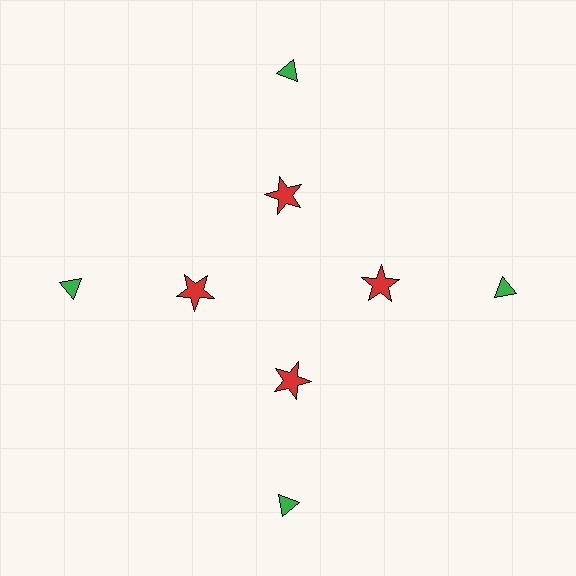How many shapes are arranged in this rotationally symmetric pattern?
There are 8 shapes, arranged in 4 groups of 2.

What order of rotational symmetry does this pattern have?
This pattern has 4-fold rotational symmetry.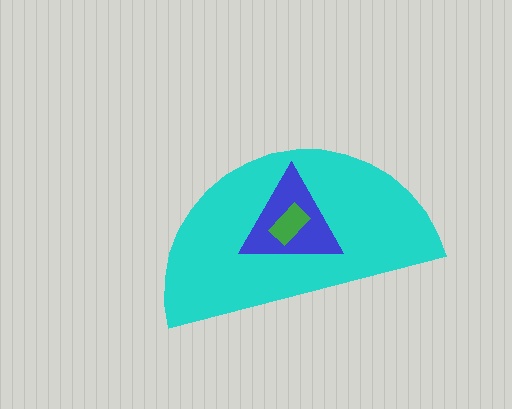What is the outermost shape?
The cyan semicircle.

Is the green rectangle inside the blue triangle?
Yes.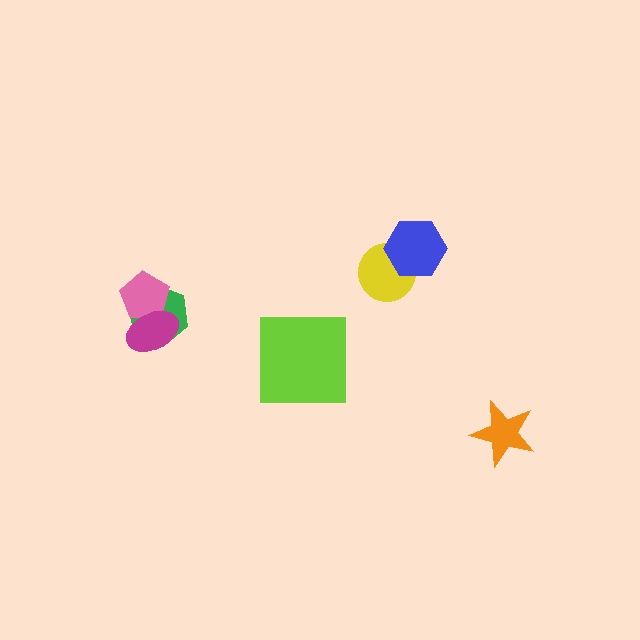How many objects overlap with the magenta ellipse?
2 objects overlap with the magenta ellipse.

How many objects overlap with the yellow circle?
1 object overlaps with the yellow circle.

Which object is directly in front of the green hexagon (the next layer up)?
The pink pentagon is directly in front of the green hexagon.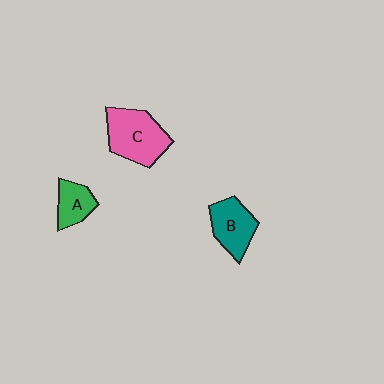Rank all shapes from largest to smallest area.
From largest to smallest: C (pink), B (teal), A (green).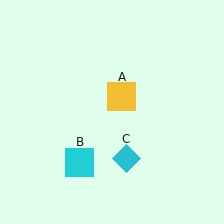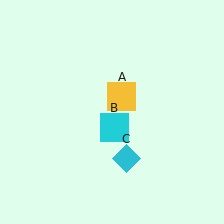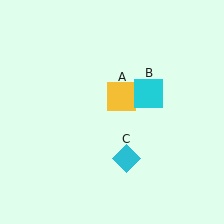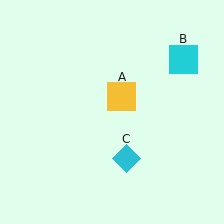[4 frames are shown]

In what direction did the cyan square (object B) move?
The cyan square (object B) moved up and to the right.